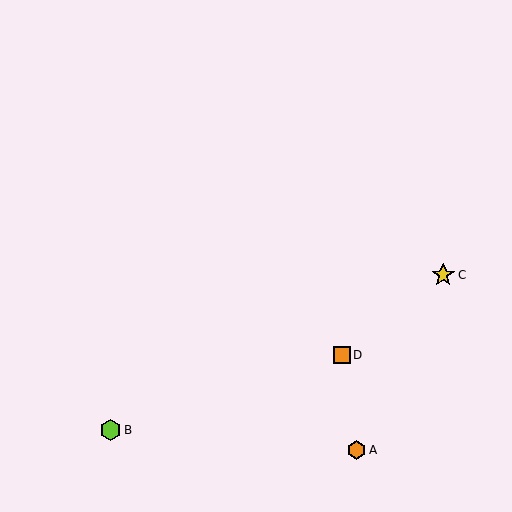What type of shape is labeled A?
Shape A is an orange hexagon.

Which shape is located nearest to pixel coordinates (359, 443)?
The orange hexagon (labeled A) at (357, 450) is nearest to that location.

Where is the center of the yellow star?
The center of the yellow star is at (443, 275).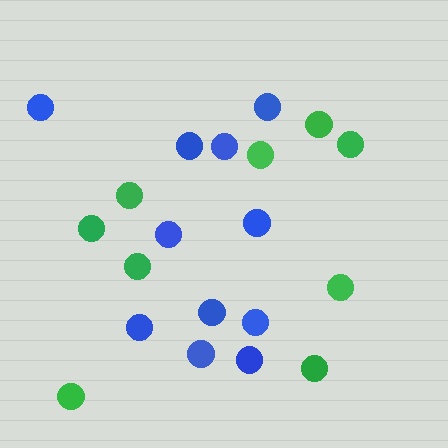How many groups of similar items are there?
There are 2 groups: one group of green circles (9) and one group of blue circles (11).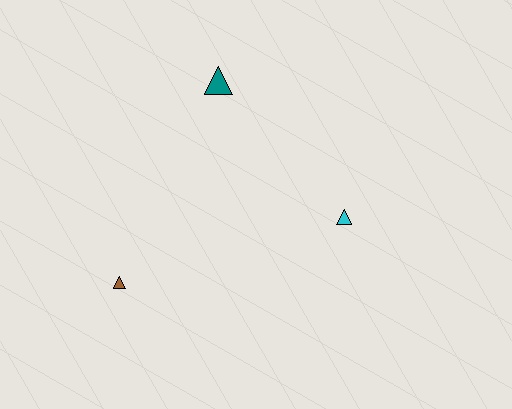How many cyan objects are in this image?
There is 1 cyan object.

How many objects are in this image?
There are 3 objects.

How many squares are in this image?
There are no squares.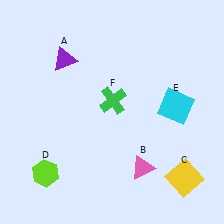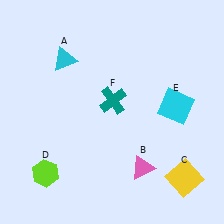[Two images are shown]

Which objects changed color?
A changed from purple to cyan. F changed from green to teal.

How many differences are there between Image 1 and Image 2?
There are 2 differences between the two images.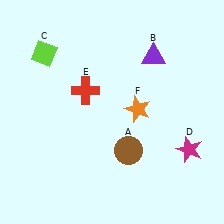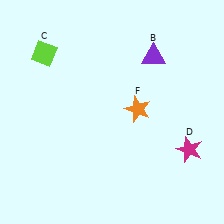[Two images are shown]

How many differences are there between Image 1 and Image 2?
There are 2 differences between the two images.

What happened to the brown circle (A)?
The brown circle (A) was removed in Image 2. It was in the bottom-right area of Image 1.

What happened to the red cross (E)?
The red cross (E) was removed in Image 2. It was in the top-left area of Image 1.